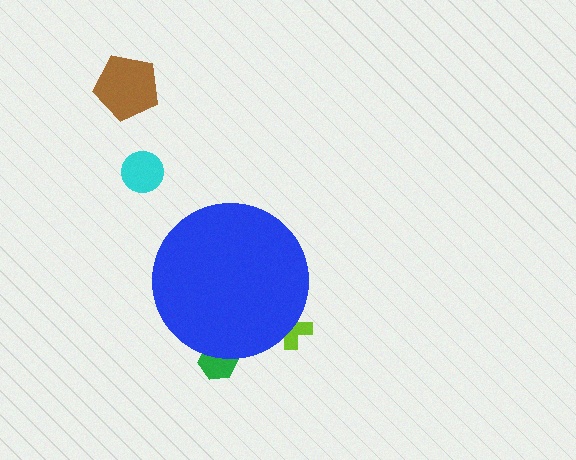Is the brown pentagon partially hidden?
No, the brown pentagon is fully visible.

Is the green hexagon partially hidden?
Yes, the green hexagon is partially hidden behind the blue circle.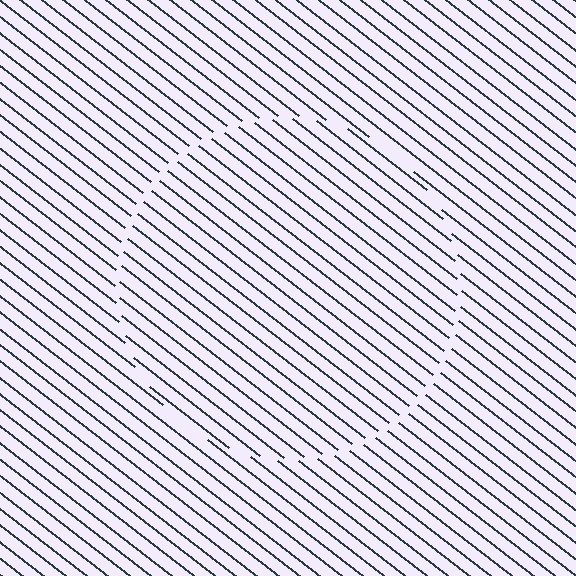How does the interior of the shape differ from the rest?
The interior of the shape contains the same grating, shifted by half a period — the contour is defined by the phase discontinuity where line-ends from the inner and outer gratings abut.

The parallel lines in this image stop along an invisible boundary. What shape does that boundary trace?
An illusory circle. The interior of the shape contains the same grating, shifted by half a period — the contour is defined by the phase discontinuity where line-ends from the inner and outer gratings abut.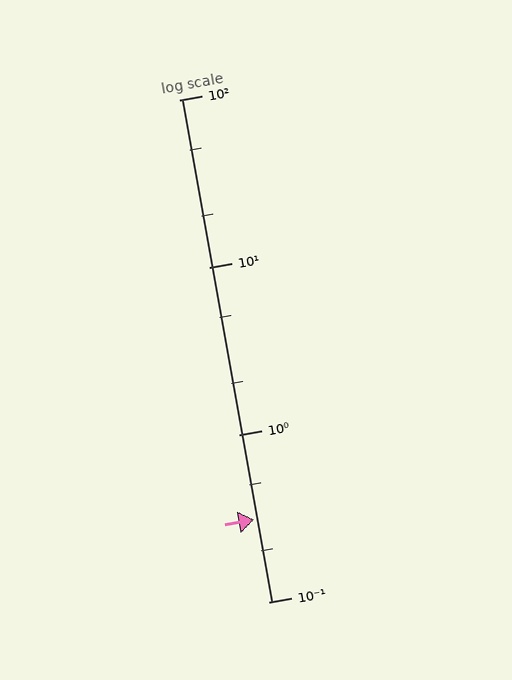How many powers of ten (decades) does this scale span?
The scale spans 3 decades, from 0.1 to 100.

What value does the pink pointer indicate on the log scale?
The pointer indicates approximately 0.31.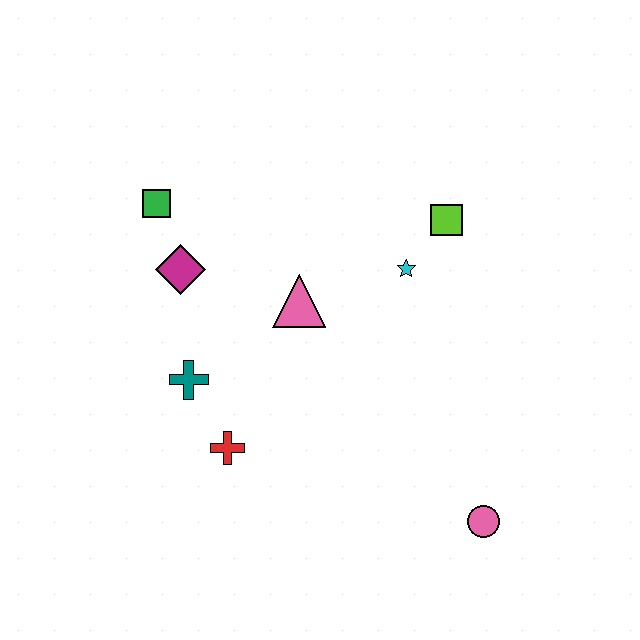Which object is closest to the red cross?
The teal cross is closest to the red cross.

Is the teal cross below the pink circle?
No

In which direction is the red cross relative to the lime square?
The red cross is below the lime square.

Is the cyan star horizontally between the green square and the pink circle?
Yes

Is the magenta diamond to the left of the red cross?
Yes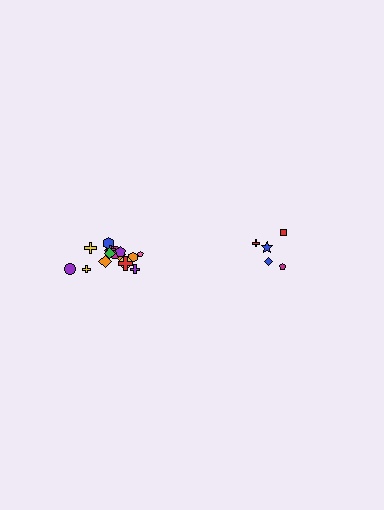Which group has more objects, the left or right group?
The left group.